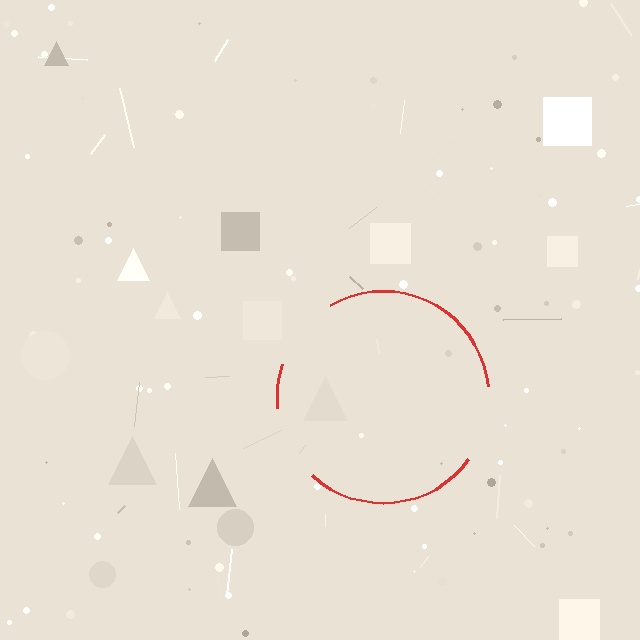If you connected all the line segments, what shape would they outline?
They would outline a circle.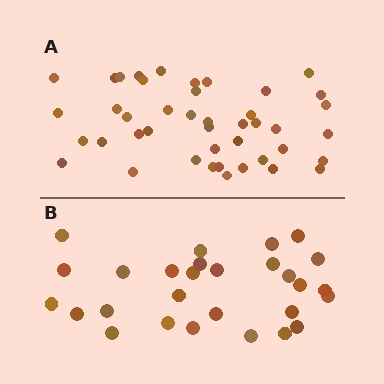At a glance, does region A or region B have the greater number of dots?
Region A (the top region) has more dots.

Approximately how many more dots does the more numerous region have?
Region A has approximately 15 more dots than region B.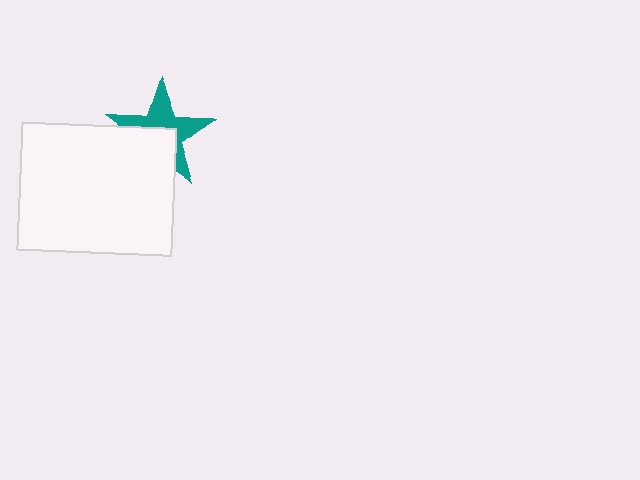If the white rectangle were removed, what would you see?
You would see the complete teal star.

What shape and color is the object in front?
The object in front is a white rectangle.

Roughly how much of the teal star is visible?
About half of it is visible (roughly 53%).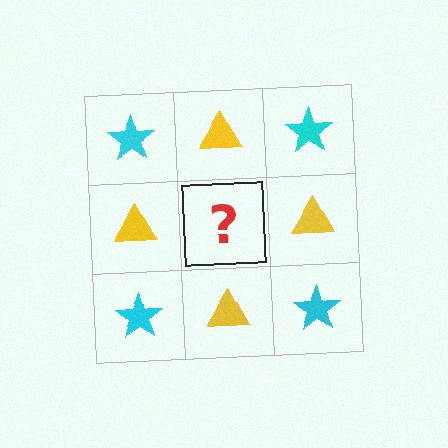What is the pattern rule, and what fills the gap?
The rule is that it alternates cyan star and yellow triangle in a checkerboard pattern. The gap should be filled with a cyan star.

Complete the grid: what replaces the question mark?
The question mark should be replaced with a cyan star.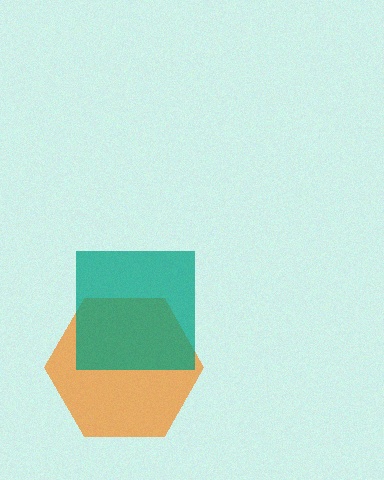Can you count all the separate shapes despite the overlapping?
Yes, there are 2 separate shapes.